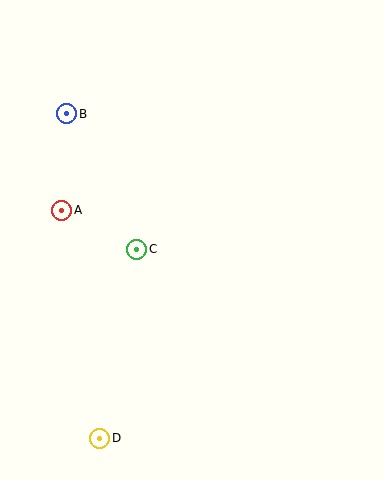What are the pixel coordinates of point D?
Point D is at (100, 438).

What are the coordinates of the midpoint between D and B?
The midpoint between D and B is at (83, 276).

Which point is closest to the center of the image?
Point C at (137, 249) is closest to the center.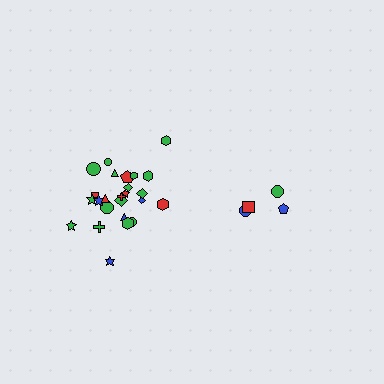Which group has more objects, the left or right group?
The left group.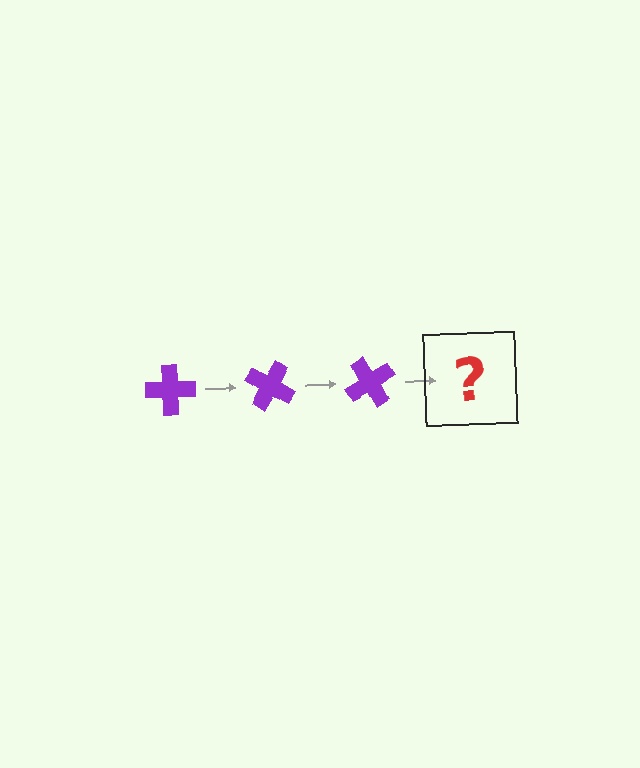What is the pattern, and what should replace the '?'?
The pattern is that the cross rotates 30 degrees each step. The '?' should be a purple cross rotated 90 degrees.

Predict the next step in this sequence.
The next step is a purple cross rotated 90 degrees.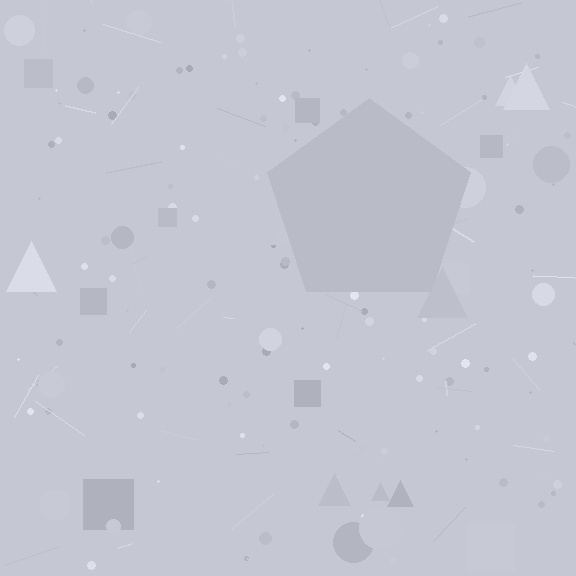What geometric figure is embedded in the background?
A pentagon is embedded in the background.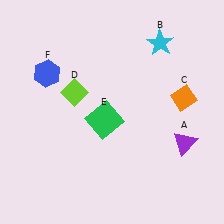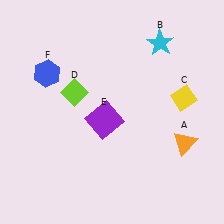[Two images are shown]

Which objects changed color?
A changed from purple to orange. C changed from orange to yellow. E changed from green to purple.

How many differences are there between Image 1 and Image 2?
There are 3 differences between the two images.